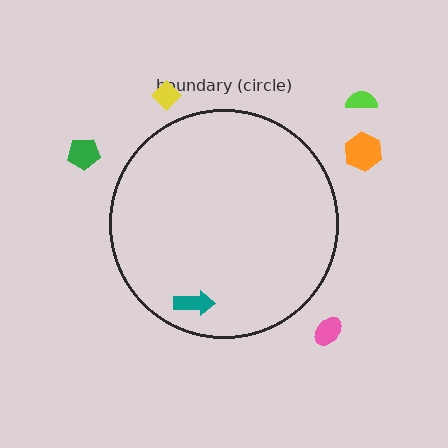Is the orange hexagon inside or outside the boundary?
Outside.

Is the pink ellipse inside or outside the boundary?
Outside.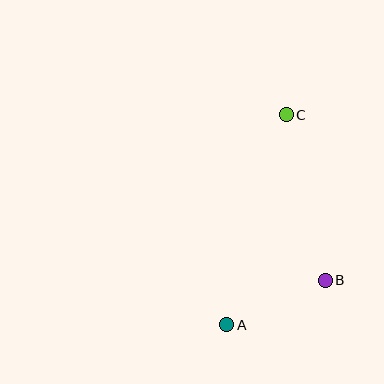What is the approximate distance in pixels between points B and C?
The distance between B and C is approximately 170 pixels.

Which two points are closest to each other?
Points A and B are closest to each other.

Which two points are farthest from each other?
Points A and C are farthest from each other.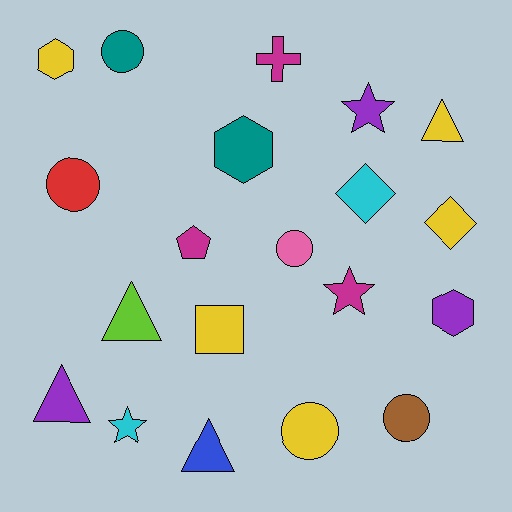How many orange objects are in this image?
There are no orange objects.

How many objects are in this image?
There are 20 objects.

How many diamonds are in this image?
There are 2 diamonds.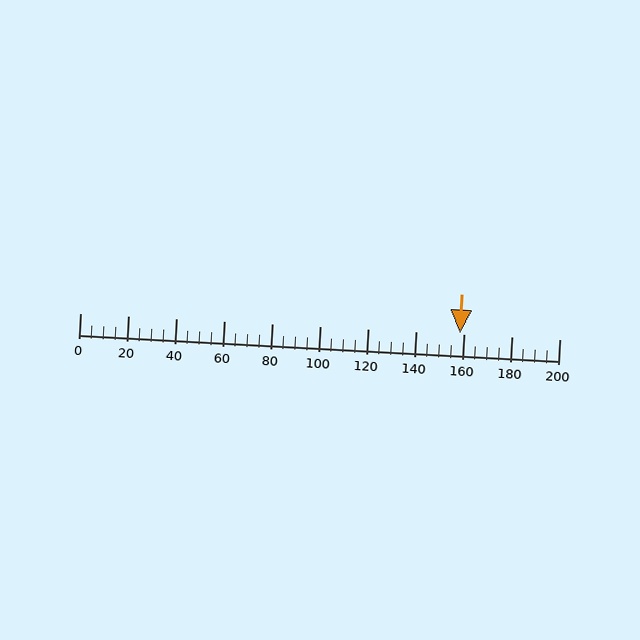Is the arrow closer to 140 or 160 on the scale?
The arrow is closer to 160.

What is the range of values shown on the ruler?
The ruler shows values from 0 to 200.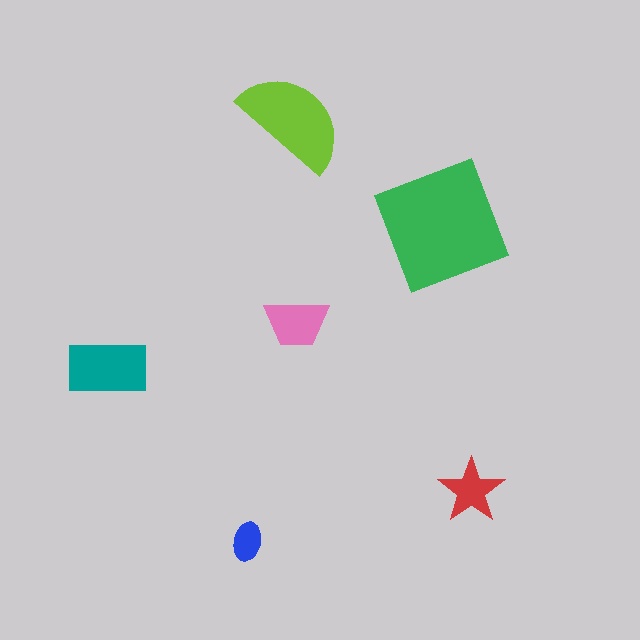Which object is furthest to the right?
The red star is rightmost.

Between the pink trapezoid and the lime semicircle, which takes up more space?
The lime semicircle.